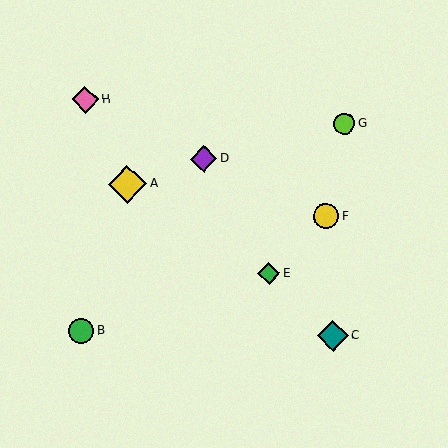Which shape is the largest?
The yellow diamond (labeled A) is the largest.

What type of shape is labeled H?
Shape H is a pink diamond.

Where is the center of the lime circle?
The center of the lime circle is at (344, 124).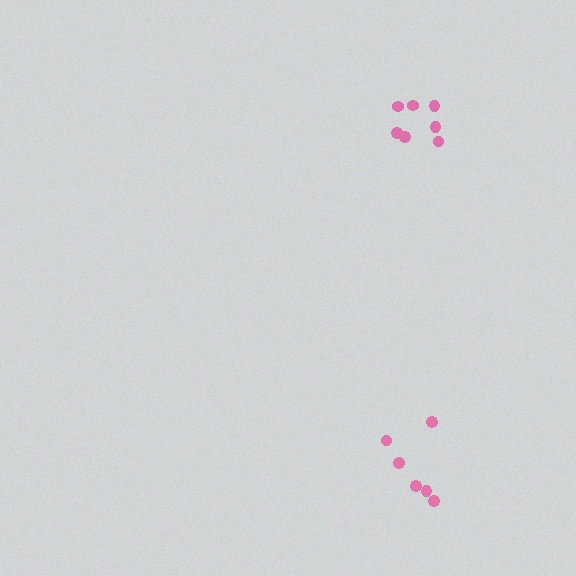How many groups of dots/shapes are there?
There are 2 groups.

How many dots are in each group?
Group 1: 7 dots, Group 2: 6 dots (13 total).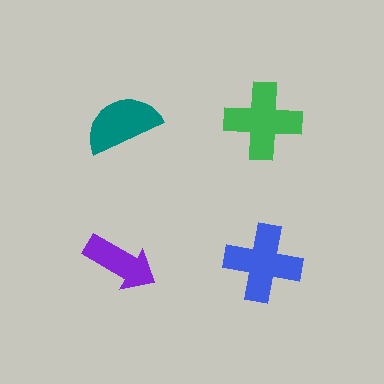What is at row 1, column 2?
A green cross.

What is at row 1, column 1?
A teal semicircle.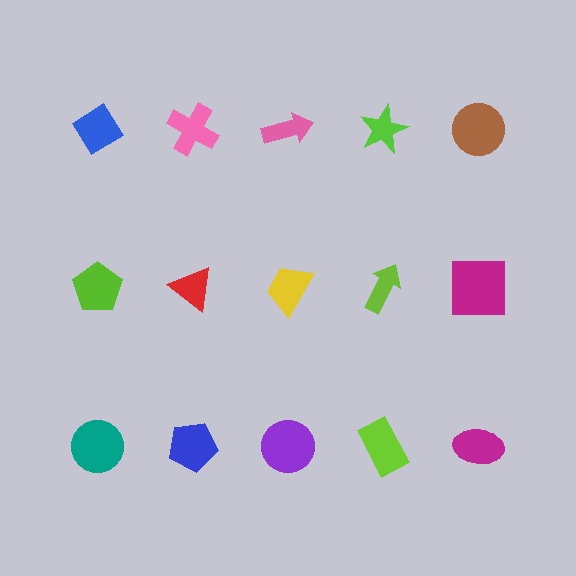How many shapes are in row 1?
5 shapes.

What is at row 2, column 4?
A lime arrow.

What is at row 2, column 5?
A magenta square.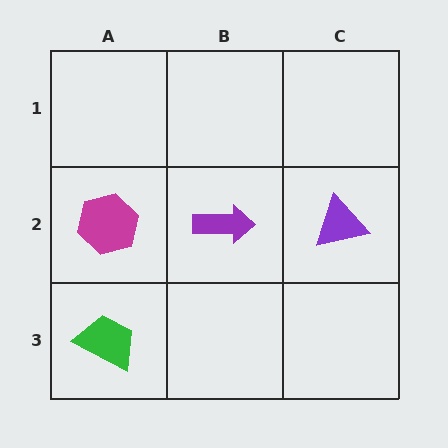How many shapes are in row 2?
3 shapes.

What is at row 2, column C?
A purple triangle.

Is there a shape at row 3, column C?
No, that cell is empty.